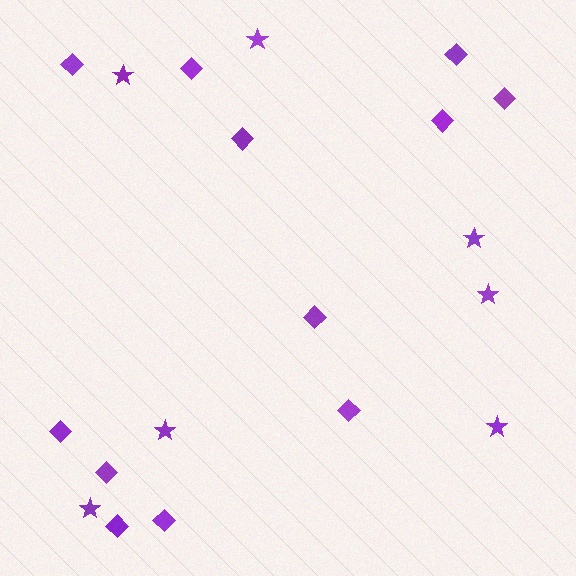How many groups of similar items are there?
There are 2 groups: one group of stars (7) and one group of diamonds (12).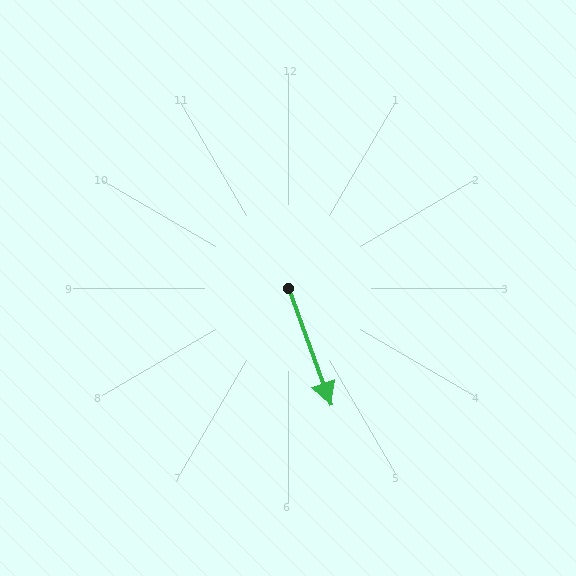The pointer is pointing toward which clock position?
Roughly 5 o'clock.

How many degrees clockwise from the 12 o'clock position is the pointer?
Approximately 160 degrees.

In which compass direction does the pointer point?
South.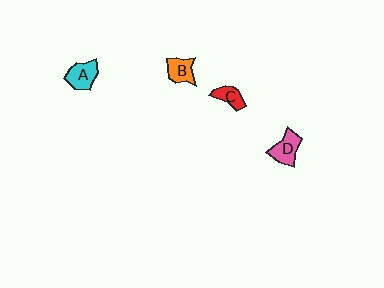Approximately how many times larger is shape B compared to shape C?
Approximately 1.2 times.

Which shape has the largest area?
Shape A (cyan).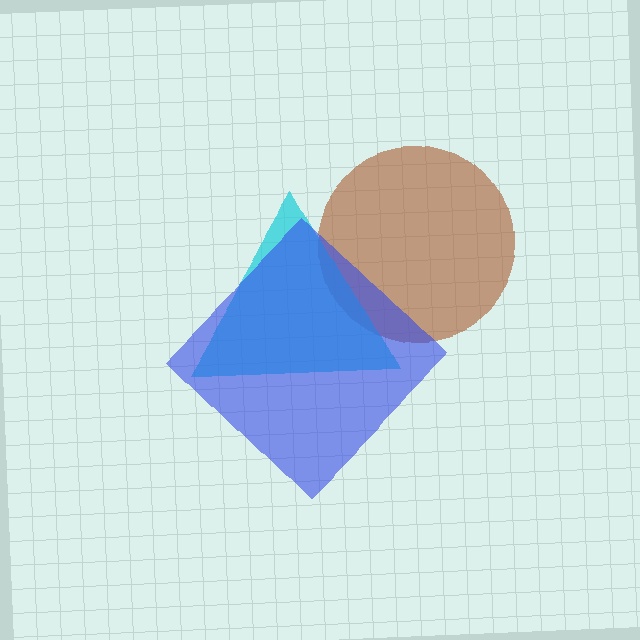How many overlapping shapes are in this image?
There are 3 overlapping shapes in the image.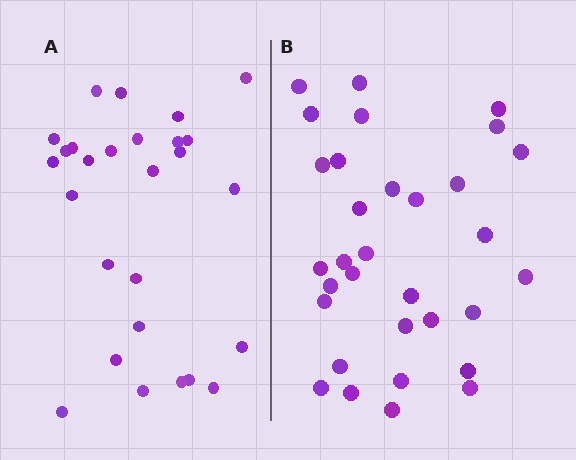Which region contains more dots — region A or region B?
Region B (the right region) has more dots.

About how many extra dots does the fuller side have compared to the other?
Region B has about 5 more dots than region A.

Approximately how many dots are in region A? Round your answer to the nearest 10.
About 30 dots. (The exact count is 27, which rounds to 30.)